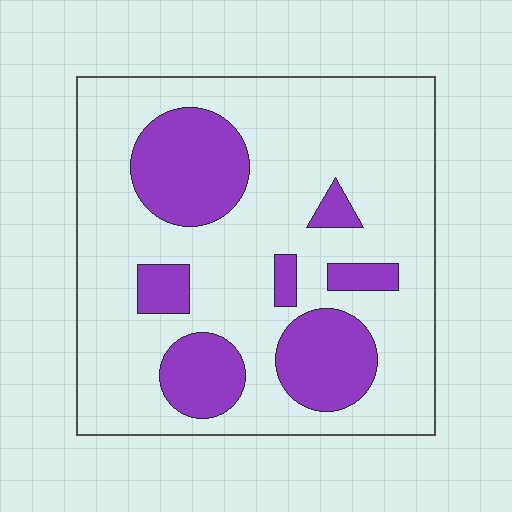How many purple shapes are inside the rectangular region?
7.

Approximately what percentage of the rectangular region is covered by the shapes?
Approximately 25%.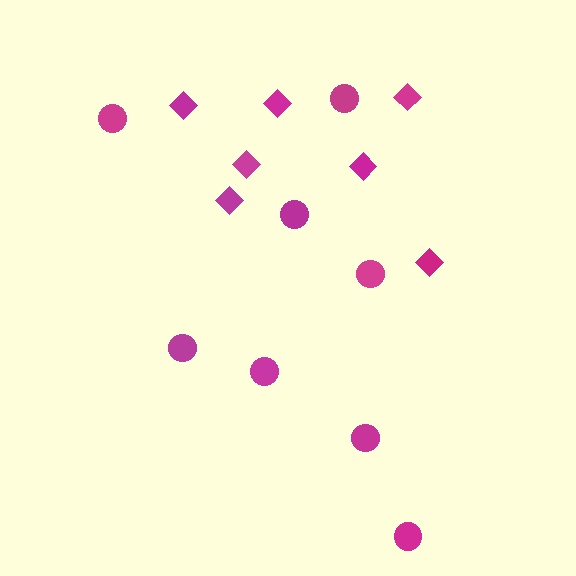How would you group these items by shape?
There are 2 groups: one group of diamonds (7) and one group of circles (8).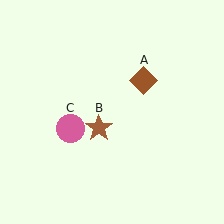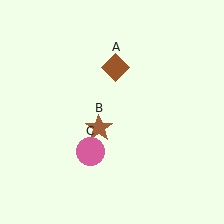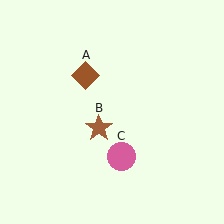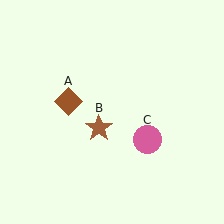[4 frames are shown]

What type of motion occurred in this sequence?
The brown diamond (object A), pink circle (object C) rotated counterclockwise around the center of the scene.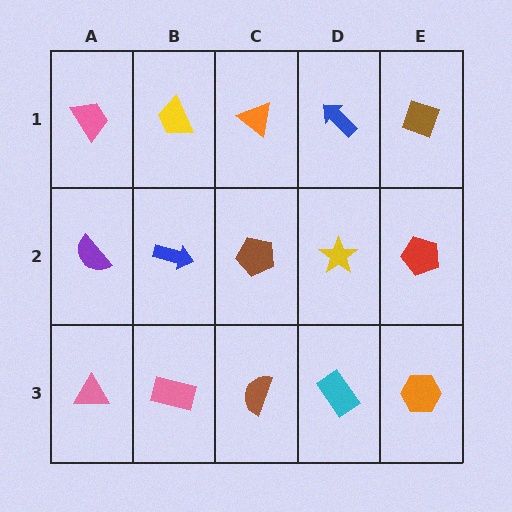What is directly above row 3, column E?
A red pentagon.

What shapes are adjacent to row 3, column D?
A yellow star (row 2, column D), a brown semicircle (row 3, column C), an orange hexagon (row 3, column E).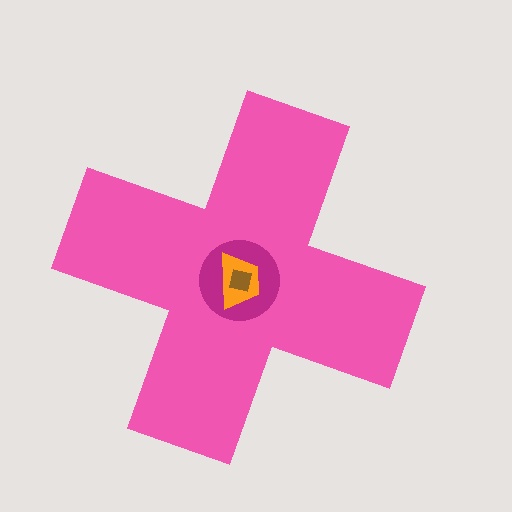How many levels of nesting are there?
4.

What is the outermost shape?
The pink cross.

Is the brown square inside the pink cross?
Yes.